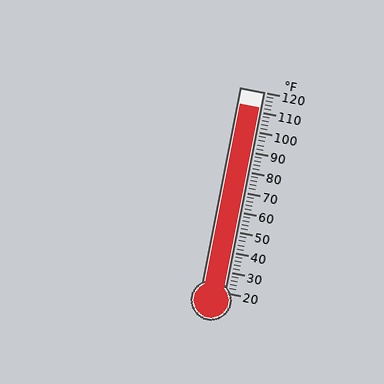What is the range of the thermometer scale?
The thermometer scale ranges from 20°F to 120°F.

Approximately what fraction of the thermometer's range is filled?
The thermometer is filled to approximately 90% of its range.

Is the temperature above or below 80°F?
The temperature is above 80°F.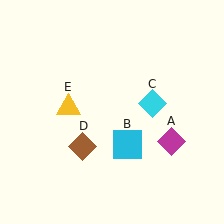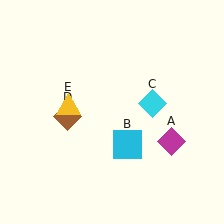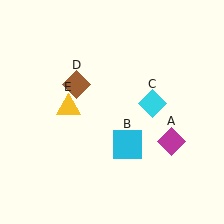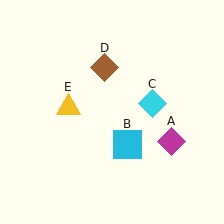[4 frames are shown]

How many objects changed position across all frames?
1 object changed position: brown diamond (object D).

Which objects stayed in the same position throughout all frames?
Magenta diamond (object A) and cyan square (object B) and cyan diamond (object C) and yellow triangle (object E) remained stationary.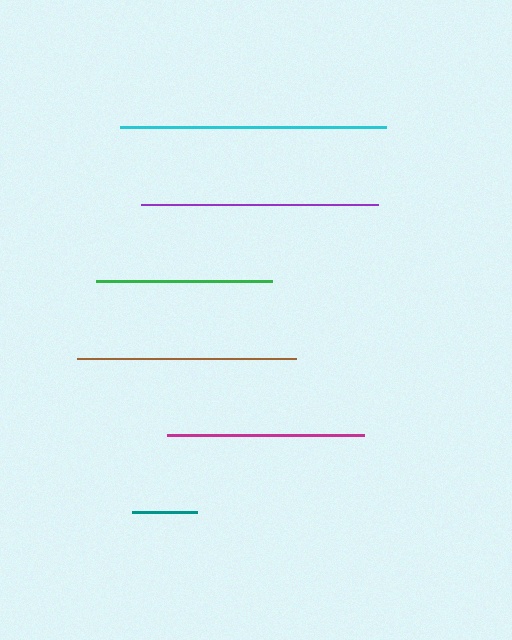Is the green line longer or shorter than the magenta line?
The magenta line is longer than the green line.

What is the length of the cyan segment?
The cyan segment is approximately 266 pixels long.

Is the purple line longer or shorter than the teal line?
The purple line is longer than the teal line.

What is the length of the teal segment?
The teal segment is approximately 64 pixels long.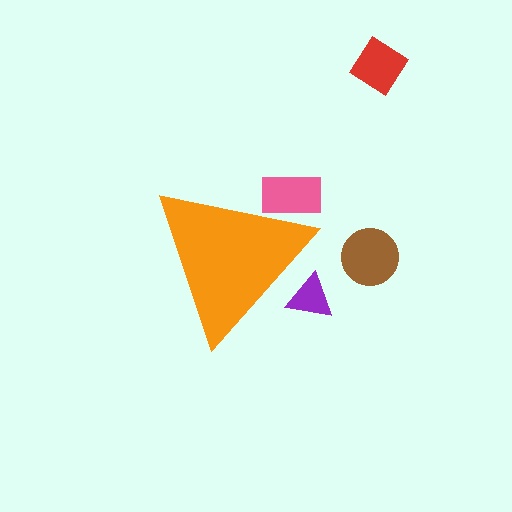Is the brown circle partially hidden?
No, the brown circle is fully visible.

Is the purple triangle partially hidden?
Yes, the purple triangle is partially hidden behind the orange triangle.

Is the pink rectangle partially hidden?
Yes, the pink rectangle is partially hidden behind the orange triangle.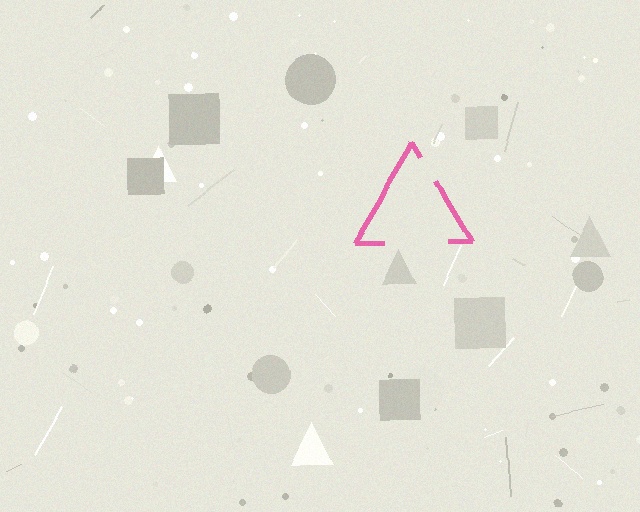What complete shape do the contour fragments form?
The contour fragments form a triangle.